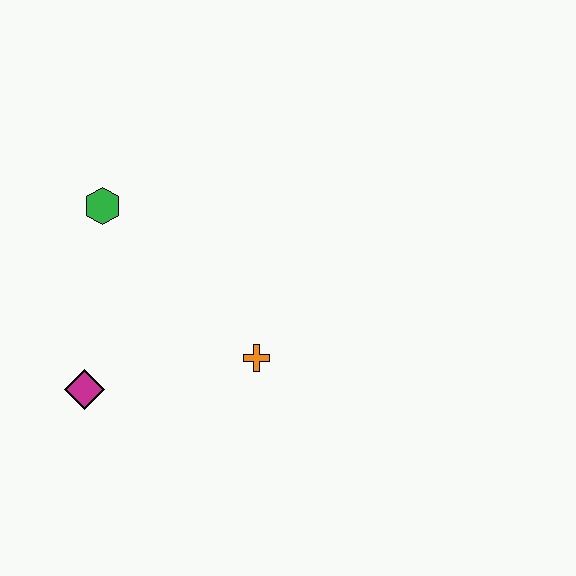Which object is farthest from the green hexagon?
The orange cross is farthest from the green hexagon.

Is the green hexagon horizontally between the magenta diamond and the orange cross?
Yes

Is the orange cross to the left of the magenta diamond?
No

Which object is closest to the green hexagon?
The magenta diamond is closest to the green hexagon.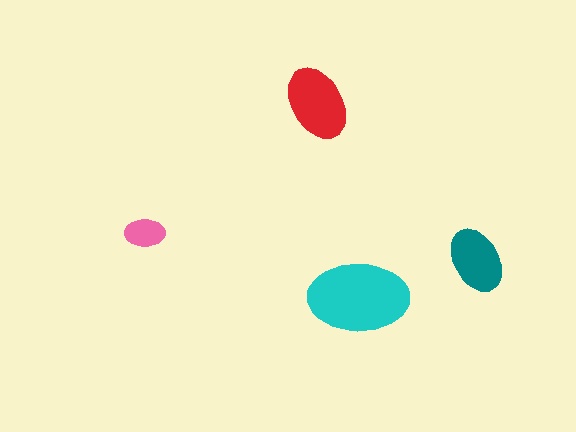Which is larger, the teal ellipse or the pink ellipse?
The teal one.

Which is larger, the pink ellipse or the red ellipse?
The red one.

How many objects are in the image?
There are 4 objects in the image.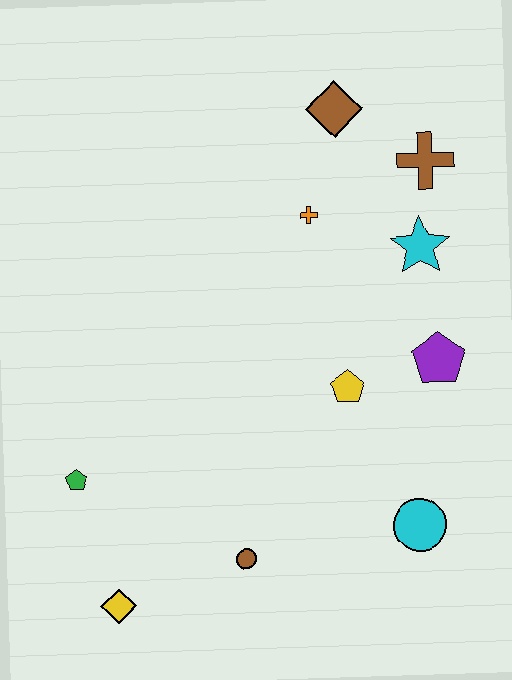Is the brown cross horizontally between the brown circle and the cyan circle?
No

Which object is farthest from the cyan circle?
The brown diamond is farthest from the cyan circle.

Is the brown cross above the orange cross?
Yes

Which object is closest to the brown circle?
The yellow diamond is closest to the brown circle.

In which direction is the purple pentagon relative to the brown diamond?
The purple pentagon is below the brown diamond.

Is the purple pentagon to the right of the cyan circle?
Yes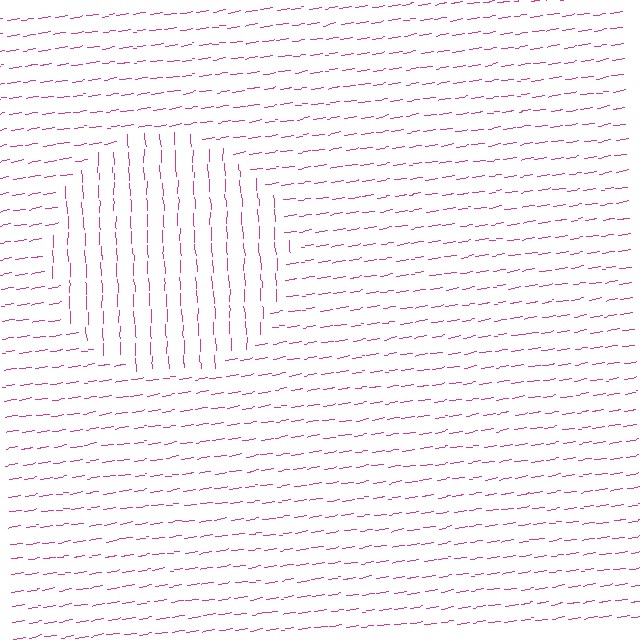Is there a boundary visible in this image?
Yes, there is a texture boundary formed by a change in line orientation.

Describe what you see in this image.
The image is filled with small magenta line segments. A circle region in the image has lines oriented differently from the surrounding lines, creating a visible texture boundary.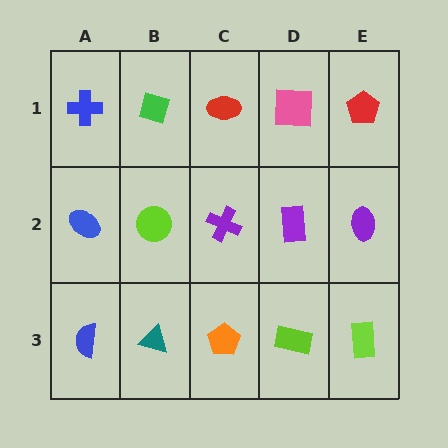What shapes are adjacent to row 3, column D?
A purple rectangle (row 2, column D), an orange pentagon (row 3, column C), a lime rectangle (row 3, column E).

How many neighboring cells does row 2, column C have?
4.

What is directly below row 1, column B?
A lime circle.